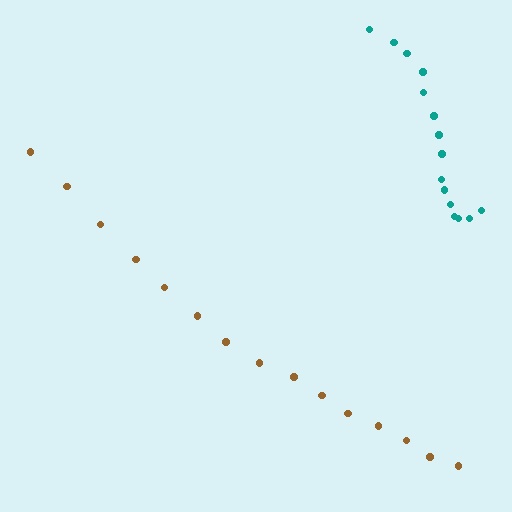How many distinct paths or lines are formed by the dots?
There are 2 distinct paths.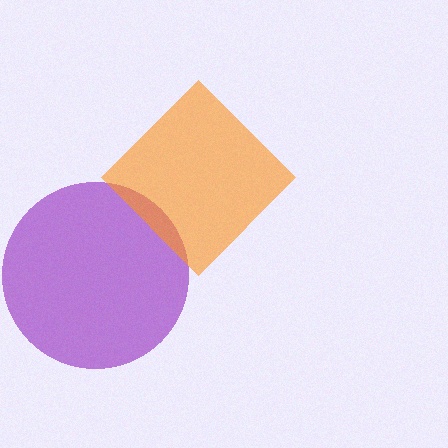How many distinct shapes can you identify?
There are 2 distinct shapes: a purple circle, an orange diamond.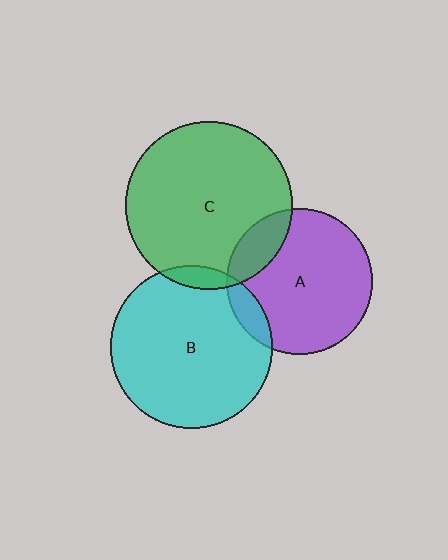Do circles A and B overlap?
Yes.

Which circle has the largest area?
Circle C (green).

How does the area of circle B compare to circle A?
Approximately 1.2 times.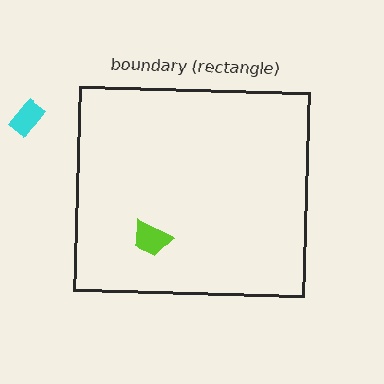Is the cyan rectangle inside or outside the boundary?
Outside.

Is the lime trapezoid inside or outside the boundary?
Inside.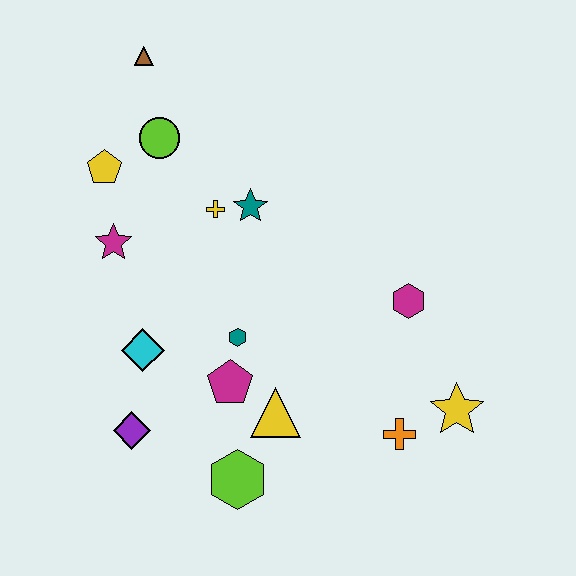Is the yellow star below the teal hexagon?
Yes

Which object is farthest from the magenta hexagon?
The brown triangle is farthest from the magenta hexagon.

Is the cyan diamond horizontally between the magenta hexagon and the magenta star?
Yes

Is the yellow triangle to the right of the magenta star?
Yes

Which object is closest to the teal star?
The yellow cross is closest to the teal star.